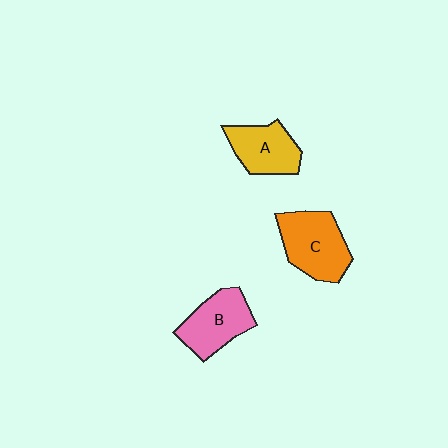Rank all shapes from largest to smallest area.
From largest to smallest: C (orange), B (pink), A (yellow).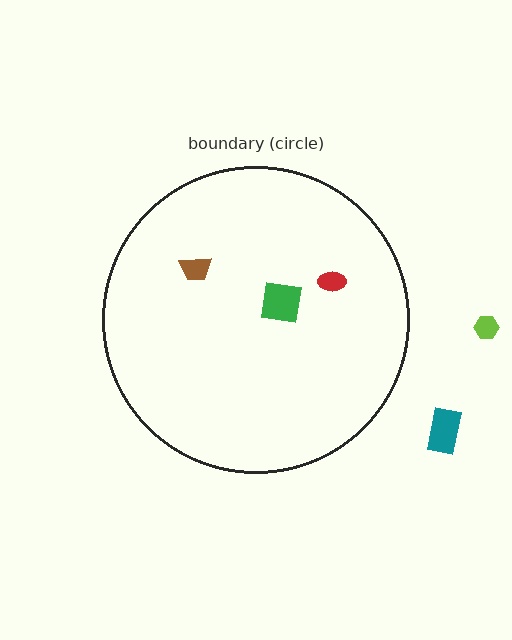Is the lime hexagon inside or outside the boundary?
Outside.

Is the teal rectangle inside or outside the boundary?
Outside.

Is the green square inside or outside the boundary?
Inside.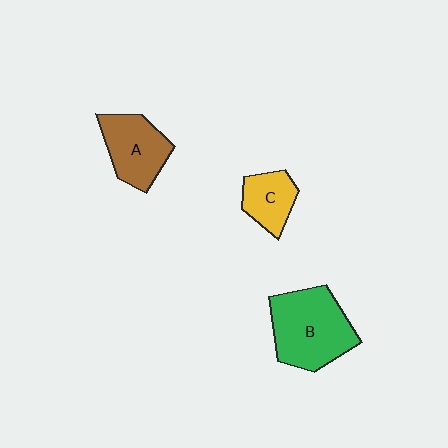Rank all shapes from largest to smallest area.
From largest to smallest: B (green), A (brown), C (yellow).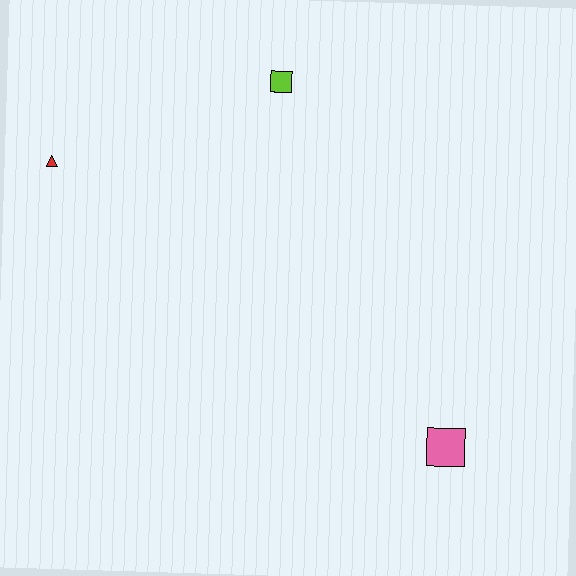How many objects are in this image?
There are 3 objects.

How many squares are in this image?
There are 2 squares.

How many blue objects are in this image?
There are no blue objects.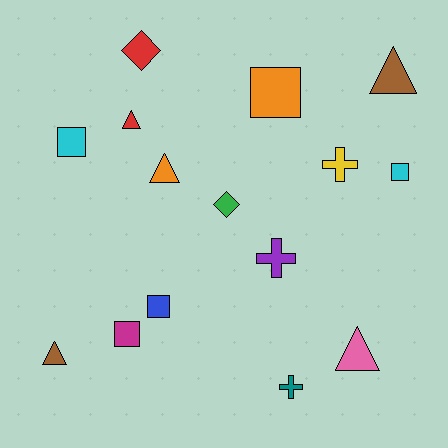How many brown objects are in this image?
There are 2 brown objects.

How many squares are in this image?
There are 5 squares.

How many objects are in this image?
There are 15 objects.